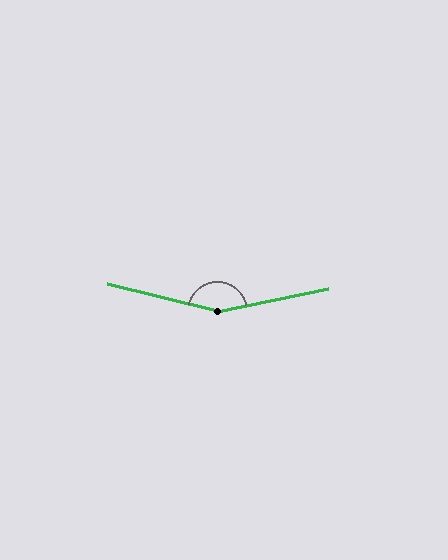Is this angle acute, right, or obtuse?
It is obtuse.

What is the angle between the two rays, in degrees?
Approximately 154 degrees.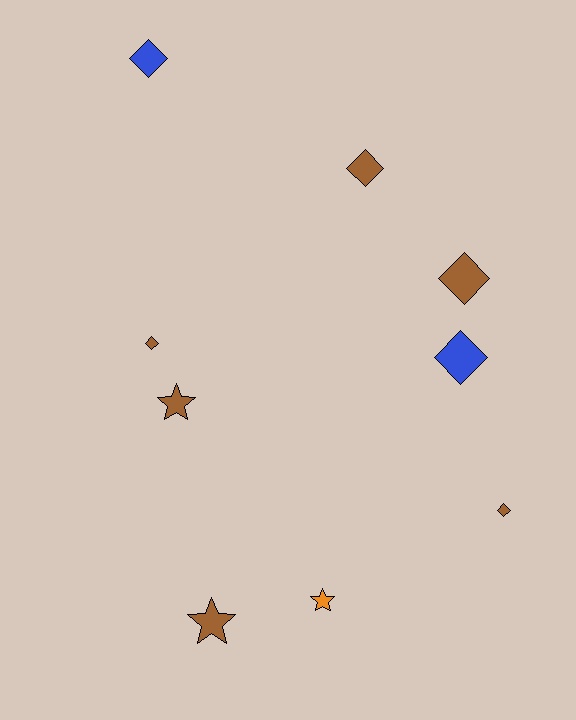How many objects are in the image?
There are 9 objects.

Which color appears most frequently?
Brown, with 6 objects.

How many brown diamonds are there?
There are 4 brown diamonds.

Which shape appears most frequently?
Diamond, with 6 objects.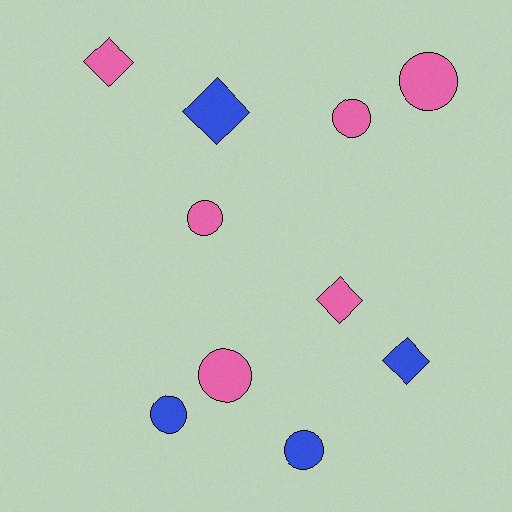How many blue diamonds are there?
There are 2 blue diamonds.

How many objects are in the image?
There are 10 objects.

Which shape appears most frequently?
Circle, with 6 objects.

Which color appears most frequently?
Pink, with 6 objects.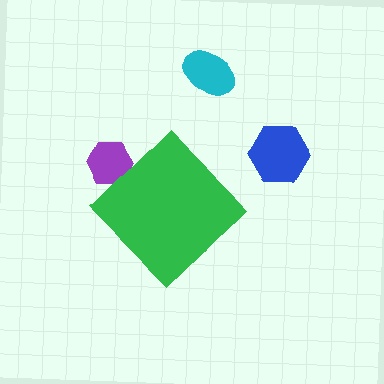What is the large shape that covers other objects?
A green diamond.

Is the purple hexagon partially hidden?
Yes, the purple hexagon is partially hidden behind the green diamond.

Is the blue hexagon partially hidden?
No, the blue hexagon is fully visible.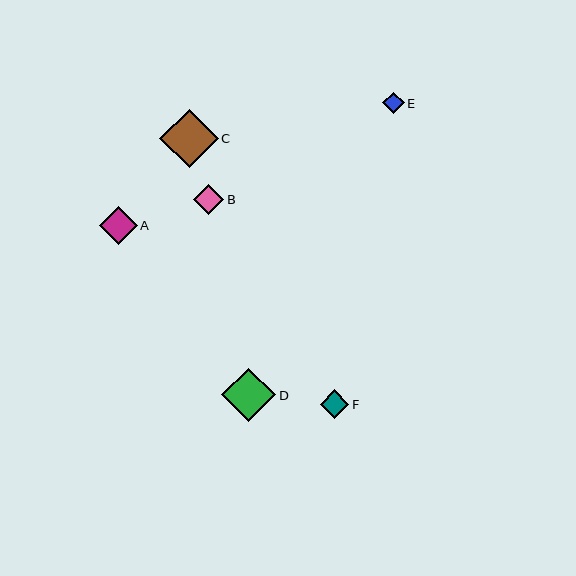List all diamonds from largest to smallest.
From largest to smallest: C, D, A, B, F, E.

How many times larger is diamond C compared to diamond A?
Diamond C is approximately 1.6 times the size of diamond A.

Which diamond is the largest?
Diamond C is the largest with a size of approximately 59 pixels.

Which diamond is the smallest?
Diamond E is the smallest with a size of approximately 21 pixels.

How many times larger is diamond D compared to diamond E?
Diamond D is approximately 2.5 times the size of diamond E.